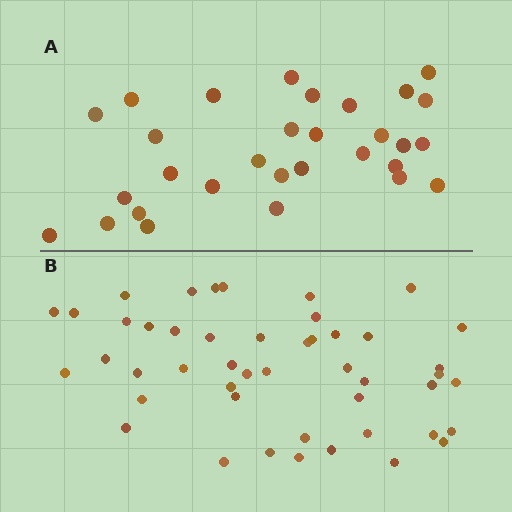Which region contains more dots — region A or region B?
Region B (the bottom region) has more dots.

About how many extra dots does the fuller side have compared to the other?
Region B has approximately 15 more dots than region A.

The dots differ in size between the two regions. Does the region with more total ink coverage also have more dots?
No. Region A has more total ink coverage because its dots are larger, but region B actually contains more individual dots. Total area can be misleading — the number of items is what matters here.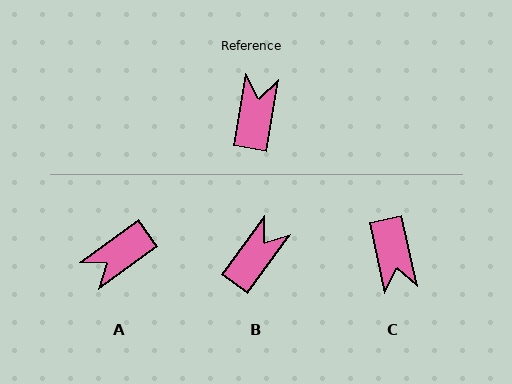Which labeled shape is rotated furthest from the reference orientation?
C, about 159 degrees away.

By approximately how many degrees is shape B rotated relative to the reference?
Approximately 27 degrees clockwise.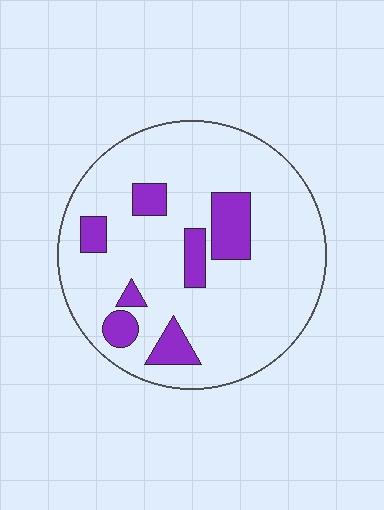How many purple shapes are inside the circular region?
7.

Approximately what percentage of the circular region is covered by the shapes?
Approximately 15%.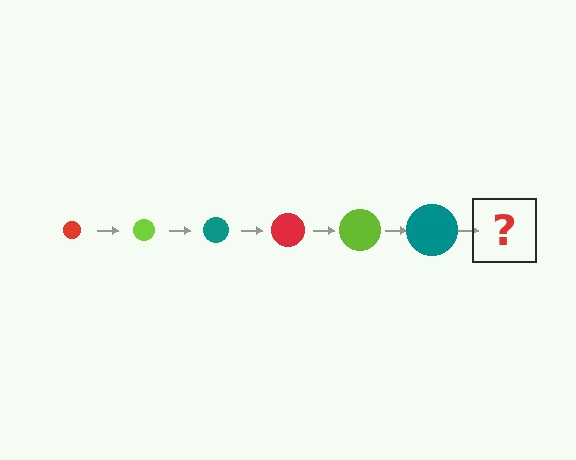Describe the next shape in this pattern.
It should be a red circle, larger than the previous one.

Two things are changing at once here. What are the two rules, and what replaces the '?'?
The two rules are that the circle grows larger each step and the color cycles through red, lime, and teal. The '?' should be a red circle, larger than the previous one.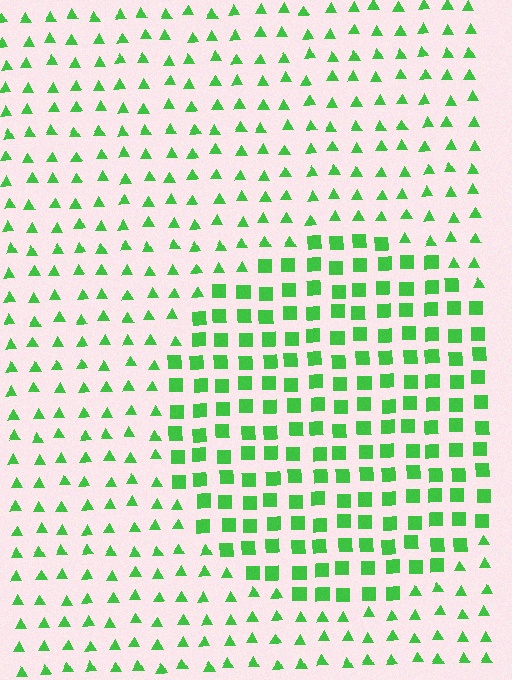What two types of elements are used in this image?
The image uses squares inside the circle region and triangles outside it.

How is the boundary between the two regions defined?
The boundary is defined by a change in element shape: squares inside vs. triangles outside. All elements share the same color and spacing.